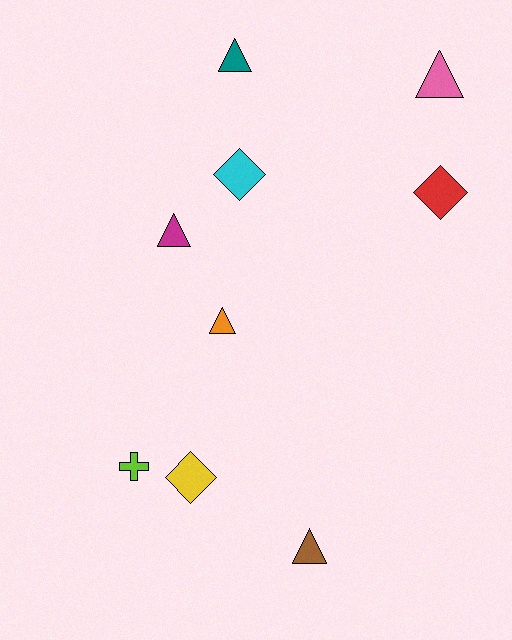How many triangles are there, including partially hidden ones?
There are 5 triangles.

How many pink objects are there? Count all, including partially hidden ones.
There is 1 pink object.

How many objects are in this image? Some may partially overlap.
There are 9 objects.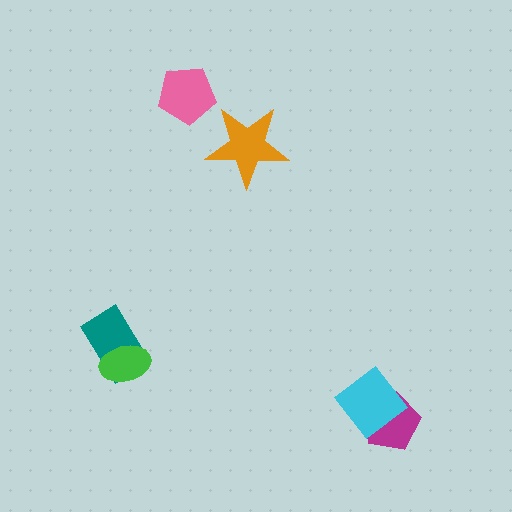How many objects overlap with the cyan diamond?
1 object overlaps with the cyan diamond.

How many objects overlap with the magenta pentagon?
1 object overlaps with the magenta pentagon.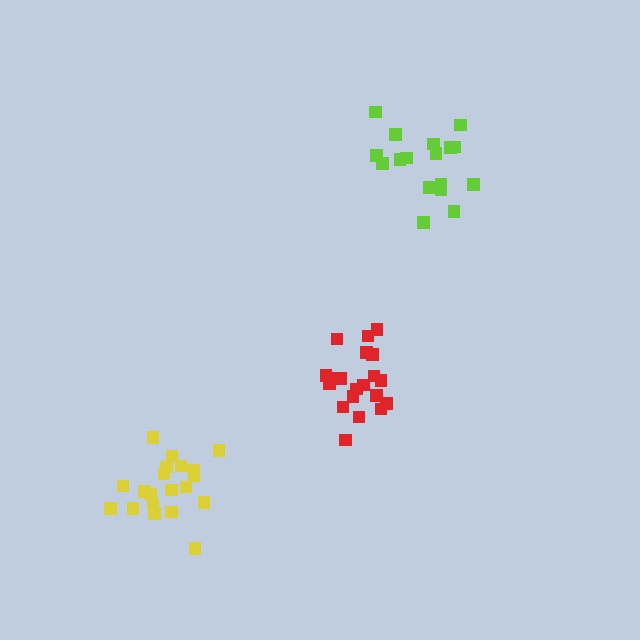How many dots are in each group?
Group 1: 20 dots, Group 2: 17 dots, Group 3: 20 dots (57 total).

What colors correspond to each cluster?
The clusters are colored: red, lime, yellow.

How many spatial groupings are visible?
There are 3 spatial groupings.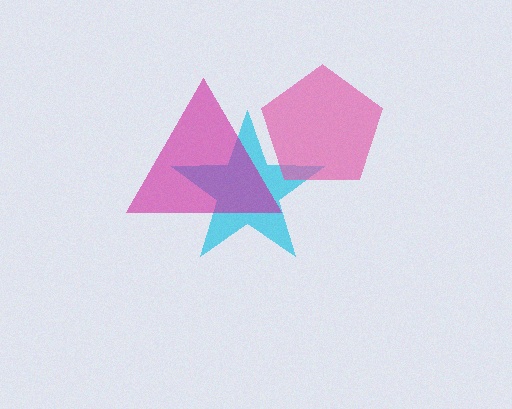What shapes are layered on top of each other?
The layered shapes are: a cyan star, a magenta triangle, a pink pentagon.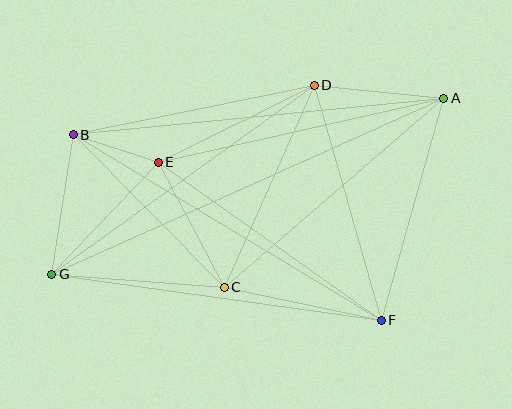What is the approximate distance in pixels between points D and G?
The distance between D and G is approximately 324 pixels.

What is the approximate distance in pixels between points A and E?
The distance between A and E is approximately 293 pixels.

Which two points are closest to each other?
Points B and E are closest to each other.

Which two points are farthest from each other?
Points A and G are farthest from each other.